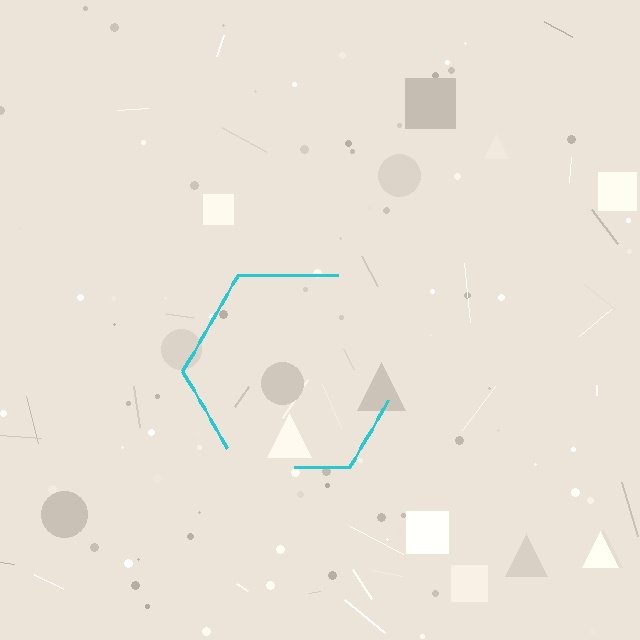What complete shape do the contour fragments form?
The contour fragments form a hexagon.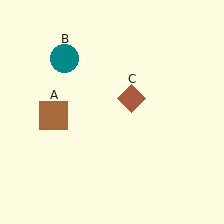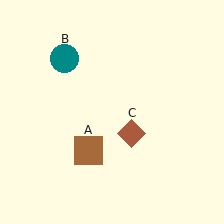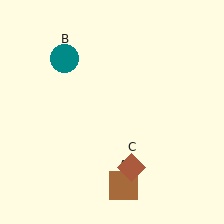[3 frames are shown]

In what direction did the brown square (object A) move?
The brown square (object A) moved down and to the right.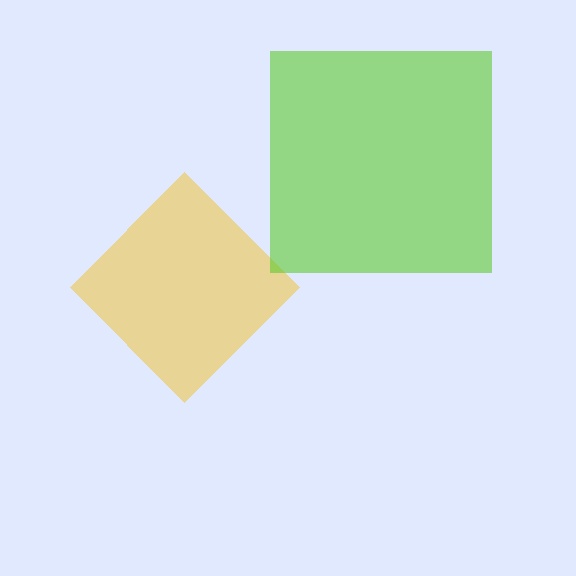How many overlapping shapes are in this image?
There are 2 overlapping shapes in the image.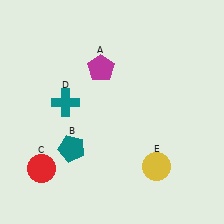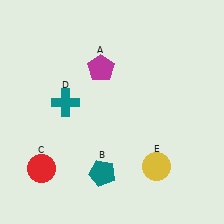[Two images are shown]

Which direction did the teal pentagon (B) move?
The teal pentagon (B) moved right.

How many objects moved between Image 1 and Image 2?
1 object moved between the two images.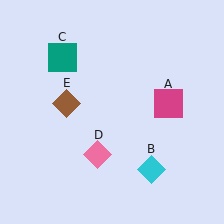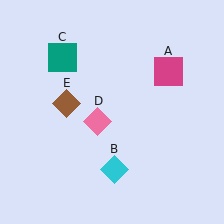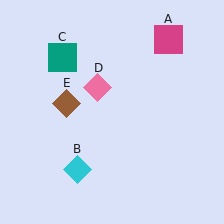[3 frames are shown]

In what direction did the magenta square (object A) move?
The magenta square (object A) moved up.